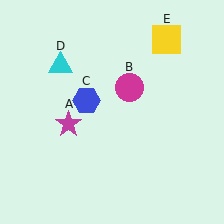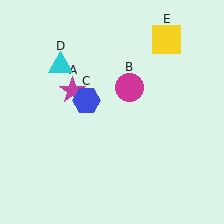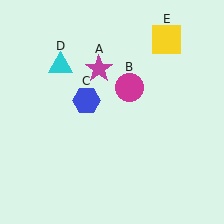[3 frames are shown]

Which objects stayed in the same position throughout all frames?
Magenta circle (object B) and blue hexagon (object C) and cyan triangle (object D) and yellow square (object E) remained stationary.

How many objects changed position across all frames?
1 object changed position: magenta star (object A).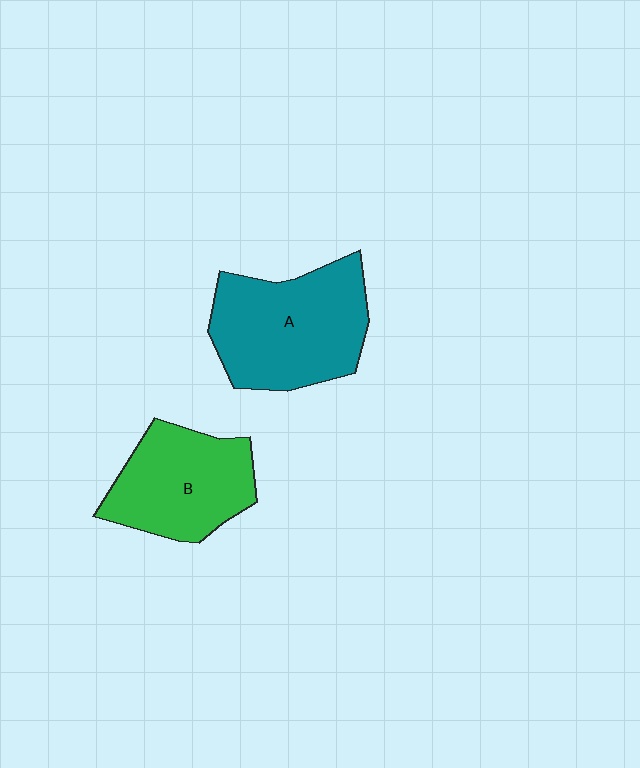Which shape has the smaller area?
Shape B (green).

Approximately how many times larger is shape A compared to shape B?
Approximately 1.2 times.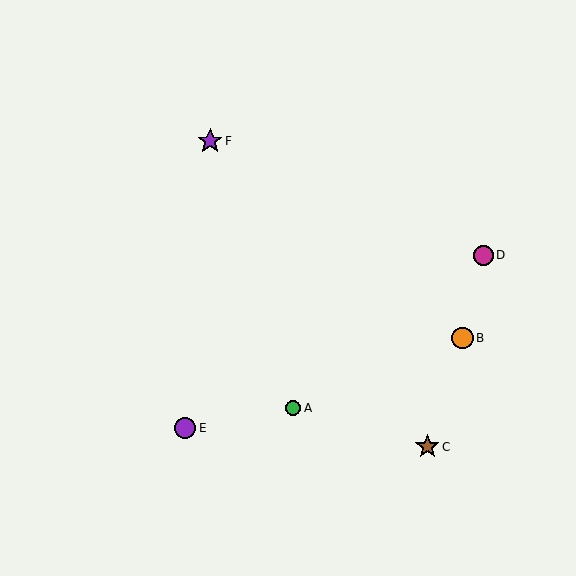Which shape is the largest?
The purple star (labeled F) is the largest.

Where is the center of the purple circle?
The center of the purple circle is at (185, 428).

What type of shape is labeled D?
Shape D is a magenta circle.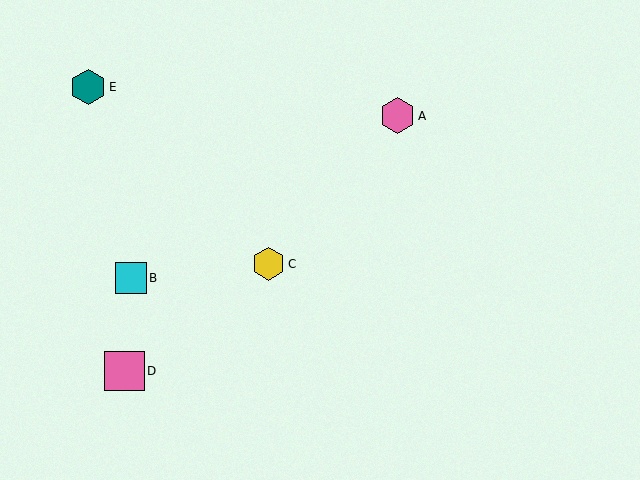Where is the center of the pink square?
The center of the pink square is at (124, 371).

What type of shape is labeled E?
Shape E is a teal hexagon.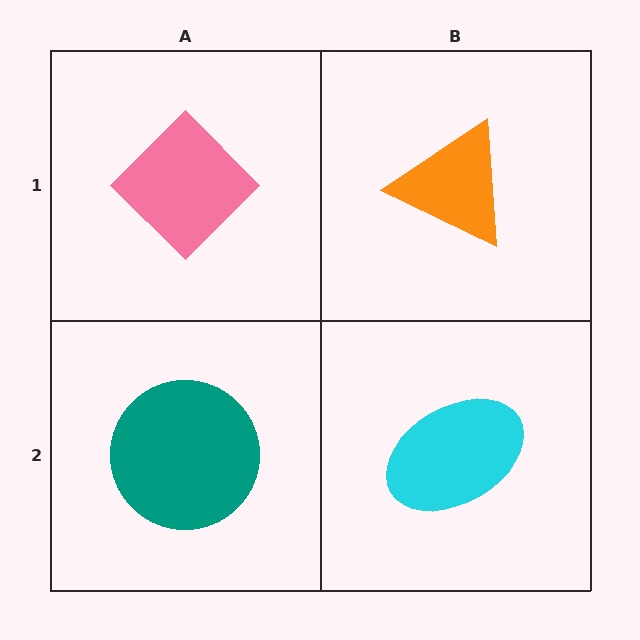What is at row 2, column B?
A cyan ellipse.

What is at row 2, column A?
A teal circle.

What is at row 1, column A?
A pink diamond.